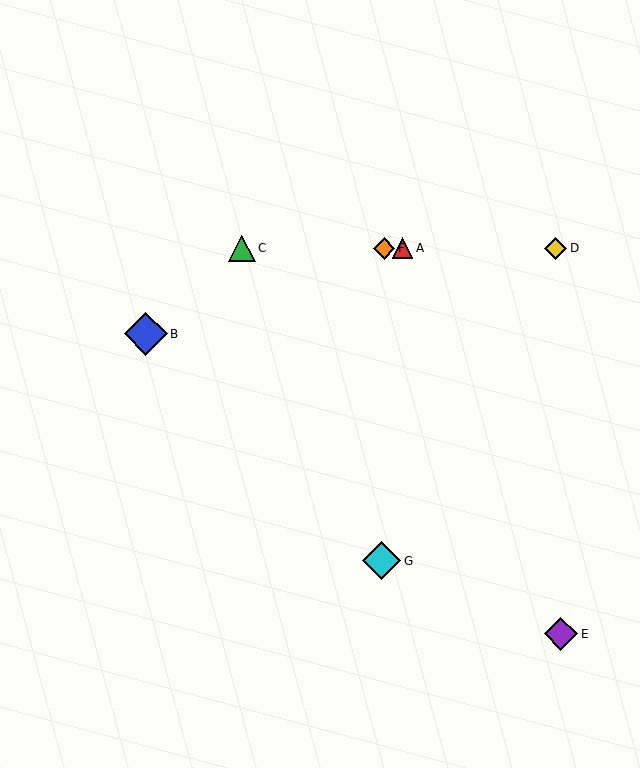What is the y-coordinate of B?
Object B is at y≈334.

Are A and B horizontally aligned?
No, A is at y≈248 and B is at y≈334.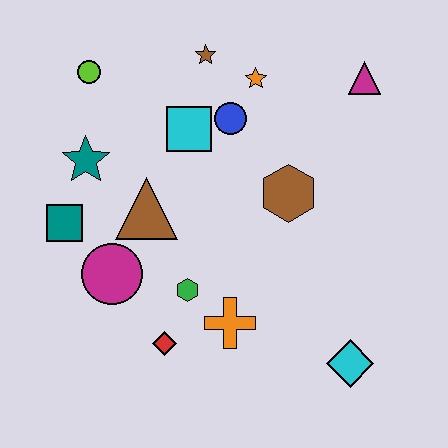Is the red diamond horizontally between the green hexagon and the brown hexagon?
No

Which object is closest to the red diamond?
The green hexagon is closest to the red diamond.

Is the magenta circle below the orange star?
Yes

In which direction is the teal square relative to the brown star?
The teal square is below the brown star.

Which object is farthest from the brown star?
The cyan diamond is farthest from the brown star.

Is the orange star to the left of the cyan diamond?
Yes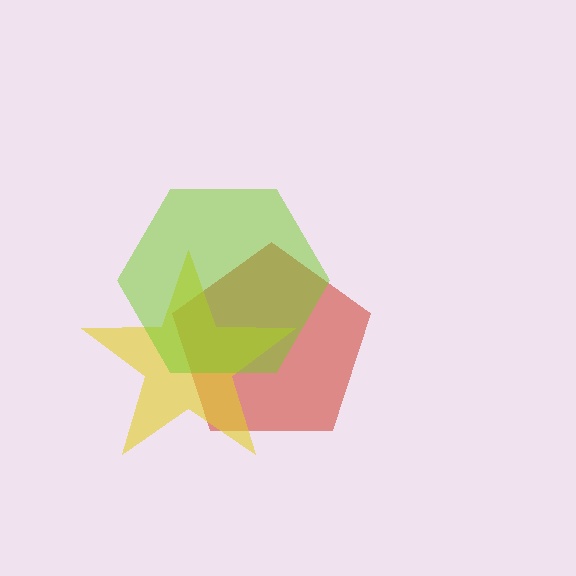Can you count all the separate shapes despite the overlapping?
Yes, there are 3 separate shapes.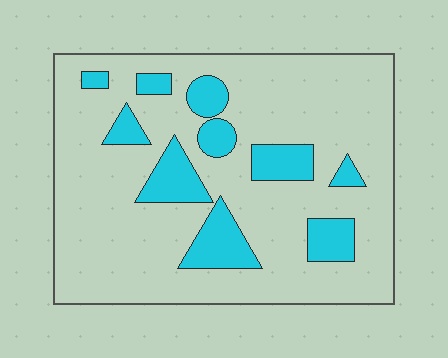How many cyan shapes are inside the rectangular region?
10.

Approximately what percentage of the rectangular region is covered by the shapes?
Approximately 20%.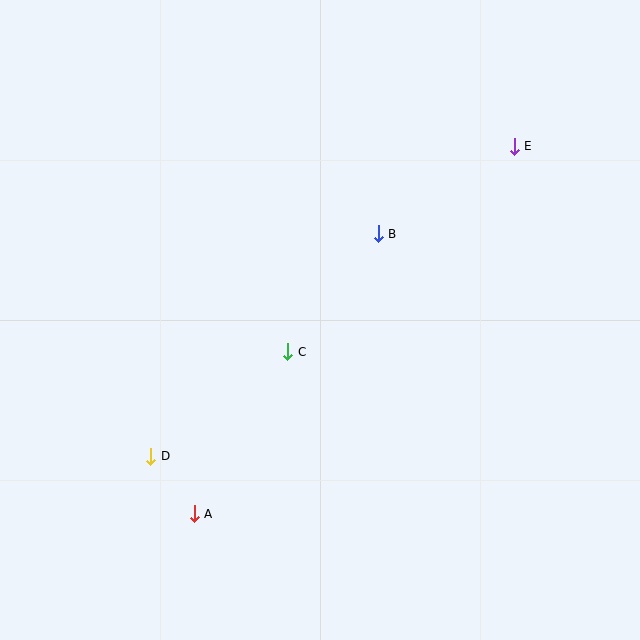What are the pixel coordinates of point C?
Point C is at (288, 352).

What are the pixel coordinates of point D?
Point D is at (151, 456).